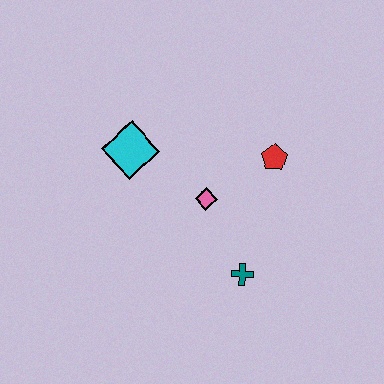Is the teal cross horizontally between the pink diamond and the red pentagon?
Yes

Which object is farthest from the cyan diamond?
The teal cross is farthest from the cyan diamond.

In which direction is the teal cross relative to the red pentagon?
The teal cross is below the red pentagon.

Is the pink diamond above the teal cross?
Yes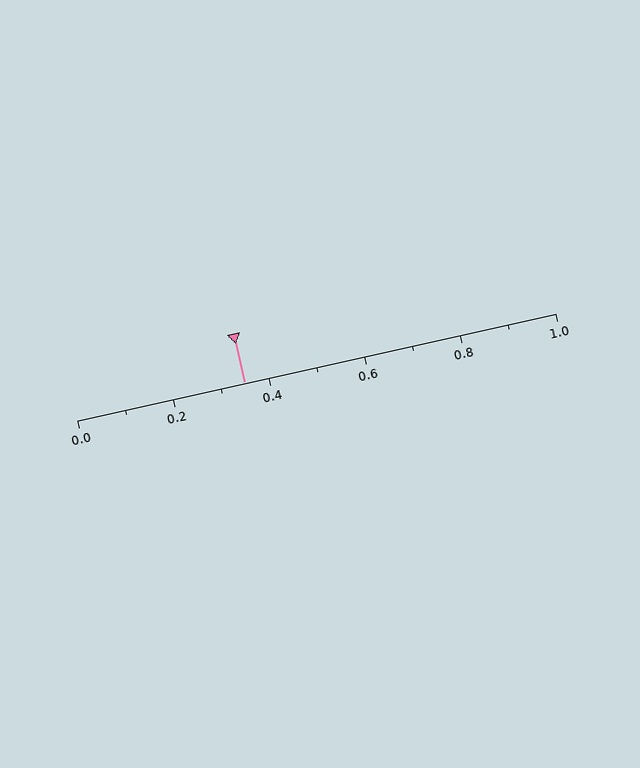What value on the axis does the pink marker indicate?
The marker indicates approximately 0.35.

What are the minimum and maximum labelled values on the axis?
The axis runs from 0.0 to 1.0.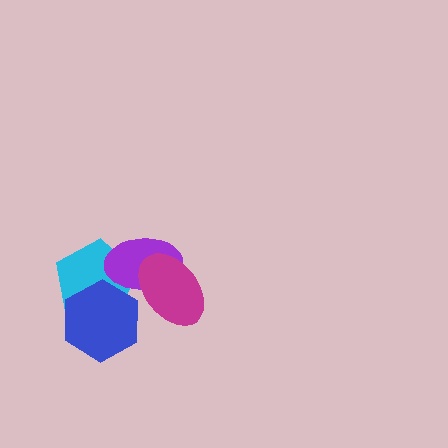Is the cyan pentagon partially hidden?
Yes, it is partially covered by another shape.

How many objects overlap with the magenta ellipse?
1 object overlaps with the magenta ellipse.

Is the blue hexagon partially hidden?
No, no other shape covers it.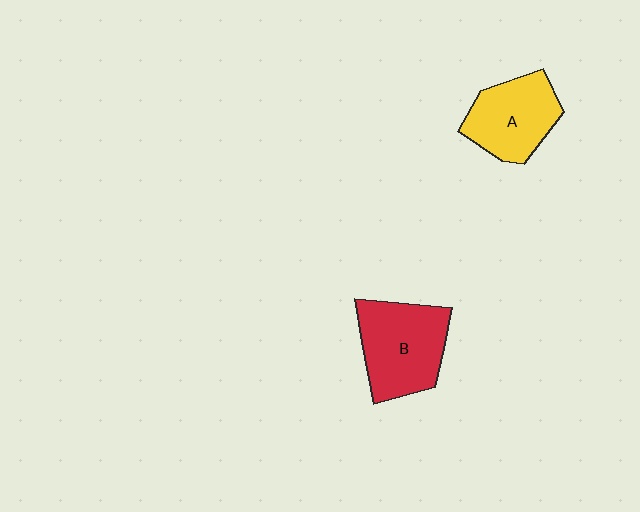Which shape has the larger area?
Shape B (red).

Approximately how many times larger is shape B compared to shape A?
Approximately 1.2 times.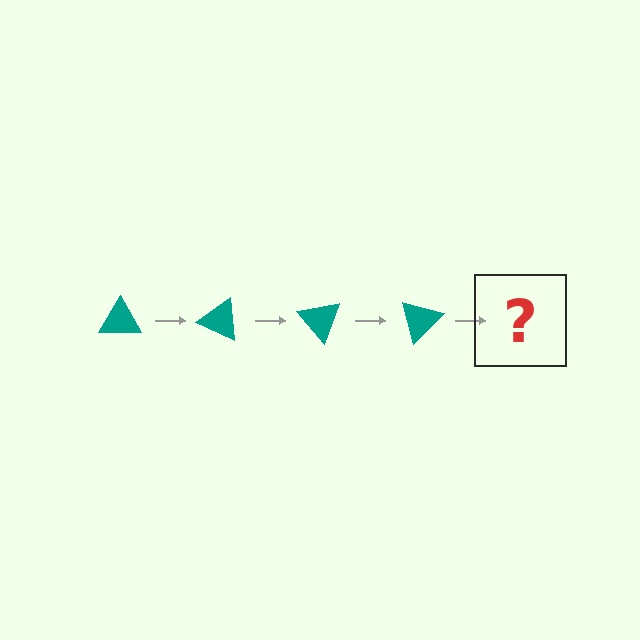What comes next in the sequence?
The next element should be a teal triangle rotated 100 degrees.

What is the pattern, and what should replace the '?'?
The pattern is that the triangle rotates 25 degrees each step. The '?' should be a teal triangle rotated 100 degrees.